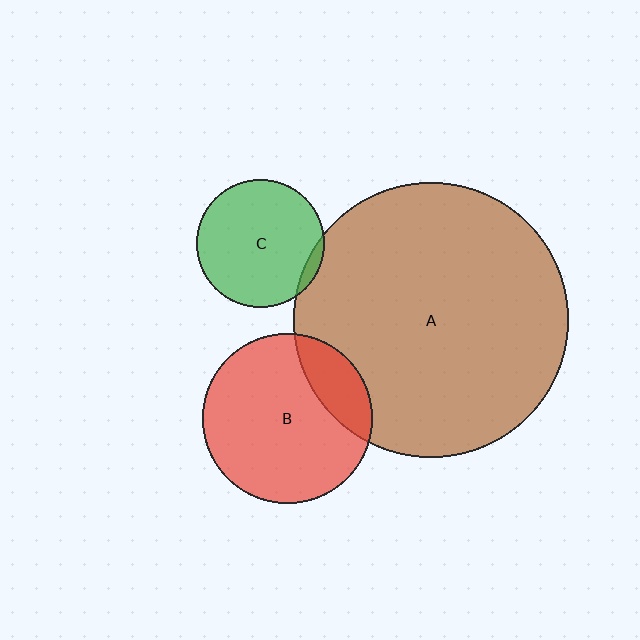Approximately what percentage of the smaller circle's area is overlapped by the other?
Approximately 5%.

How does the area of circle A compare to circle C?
Approximately 4.6 times.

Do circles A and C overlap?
Yes.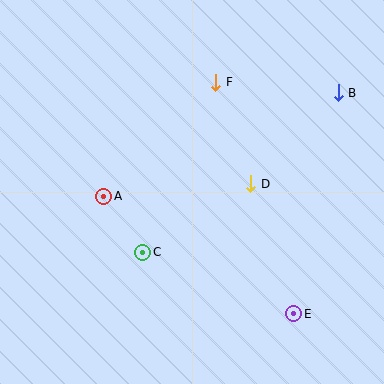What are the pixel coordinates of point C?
Point C is at (143, 252).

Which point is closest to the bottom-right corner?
Point E is closest to the bottom-right corner.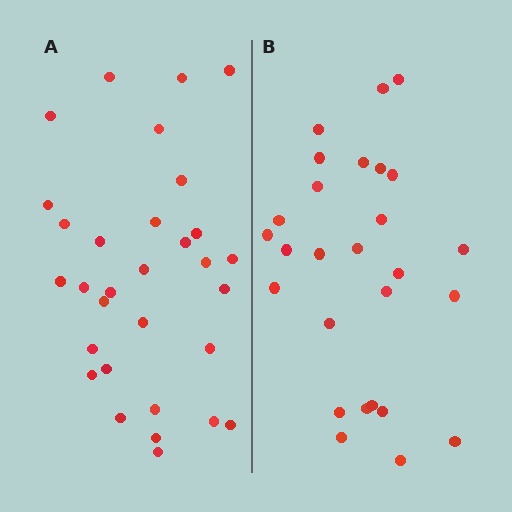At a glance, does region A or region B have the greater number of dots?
Region A (the left region) has more dots.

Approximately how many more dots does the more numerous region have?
Region A has about 4 more dots than region B.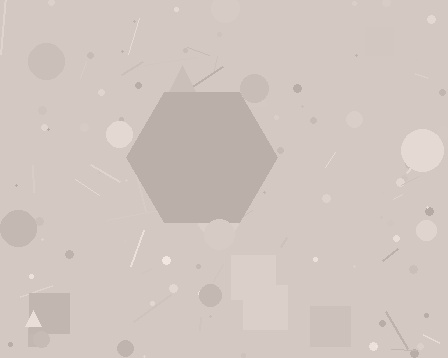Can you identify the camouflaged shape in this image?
The camouflaged shape is a hexagon.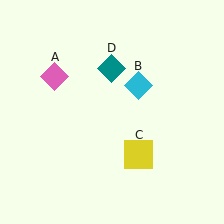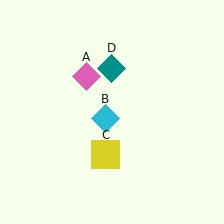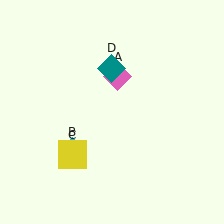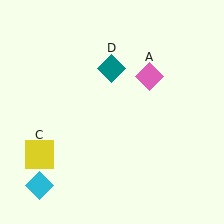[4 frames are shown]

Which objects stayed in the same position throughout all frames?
Teal diamond (object D) remained stationary.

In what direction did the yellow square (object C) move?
The yellow square (object C) moved left.